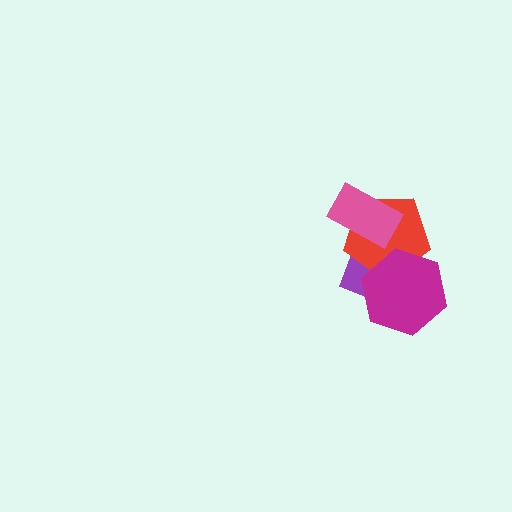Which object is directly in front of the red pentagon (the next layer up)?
The magenta hexagon is directly in front of the red pentagon.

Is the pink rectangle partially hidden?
No, no other shape covers it.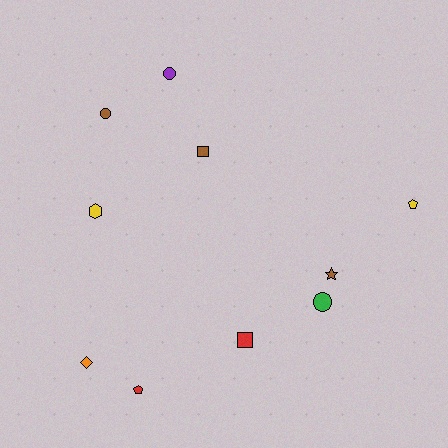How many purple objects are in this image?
There is 1 purple object.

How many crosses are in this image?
There are no crosses.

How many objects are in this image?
There are 10 objects.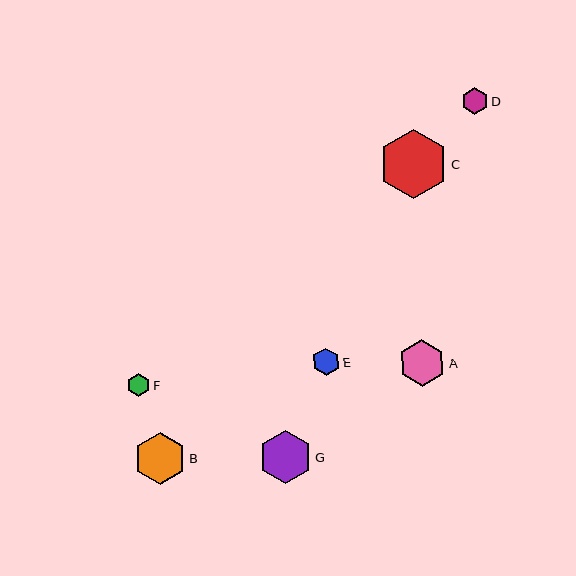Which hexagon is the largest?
Hexagon C is the largest with a size of approximately 69 pixels.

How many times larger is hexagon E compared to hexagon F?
Hexagon E is approximately 1.2 times the size of hexagon F.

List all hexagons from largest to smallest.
From largest to smallest: C, G, B, A, E, D, F.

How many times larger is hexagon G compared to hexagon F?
Hexagon G is approximately 2.4 times the size of hexagon F.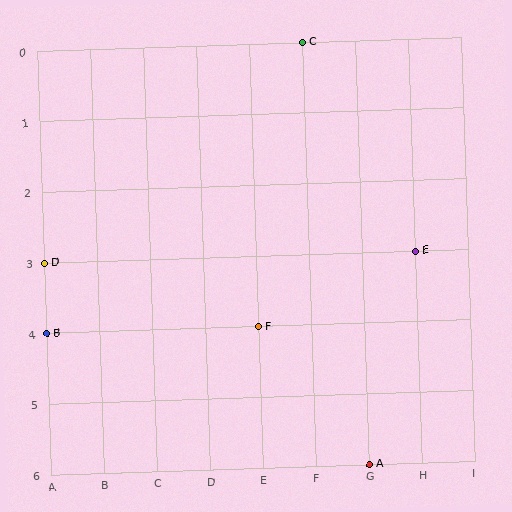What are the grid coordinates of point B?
Point B is at grid coordinates (A, 4).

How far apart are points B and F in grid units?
Points B and F are 4 columns apart.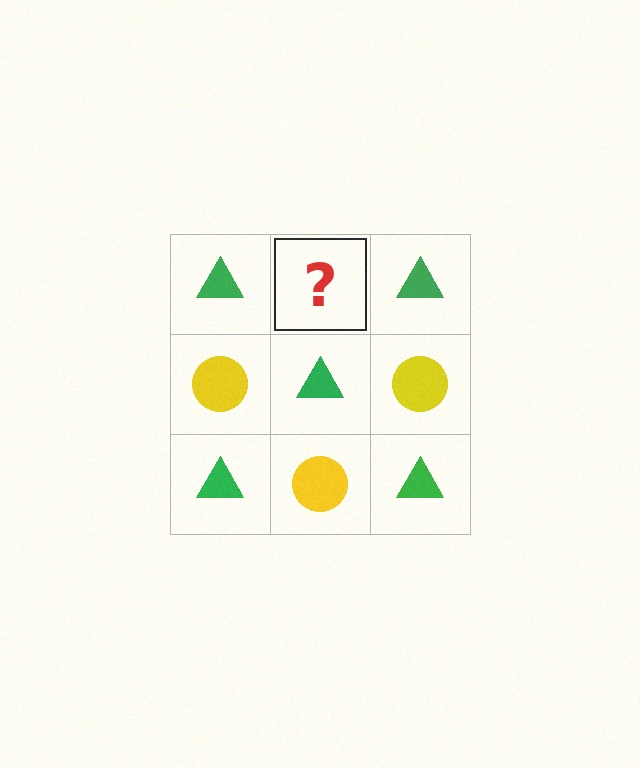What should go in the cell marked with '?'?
The missing cell should contain a yellow circle.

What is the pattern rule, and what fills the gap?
The rule is that it alternates green triangle and yellow circle in a checkerboard pattern. The gap should be filled with a yellow circle.